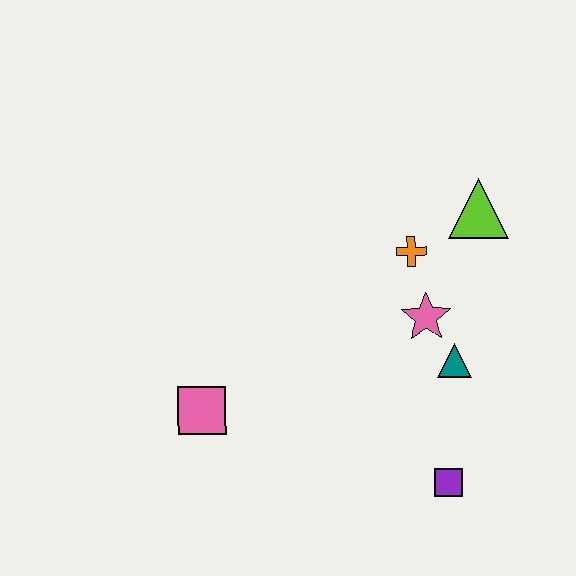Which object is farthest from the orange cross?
The pink square is farthest from the orange cross.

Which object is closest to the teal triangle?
The pink star is closest to the teal triangle.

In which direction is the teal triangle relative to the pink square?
The teal triangle is to the right of the pink square.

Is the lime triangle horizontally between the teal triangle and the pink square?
No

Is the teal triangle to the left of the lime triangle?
Yes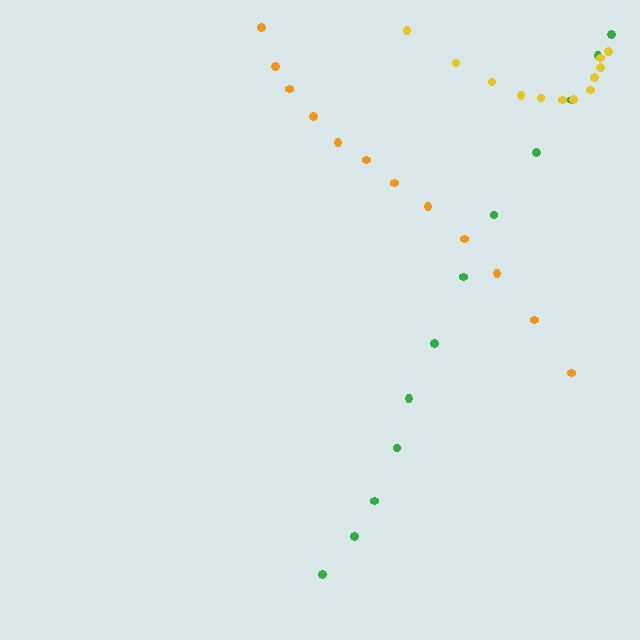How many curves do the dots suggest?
There are 3 distinct paths.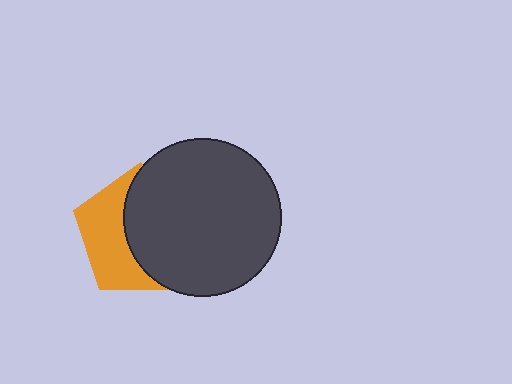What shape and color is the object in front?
The object in front is a dark gray circle.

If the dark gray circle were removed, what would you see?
You would see the complete orange pentagon.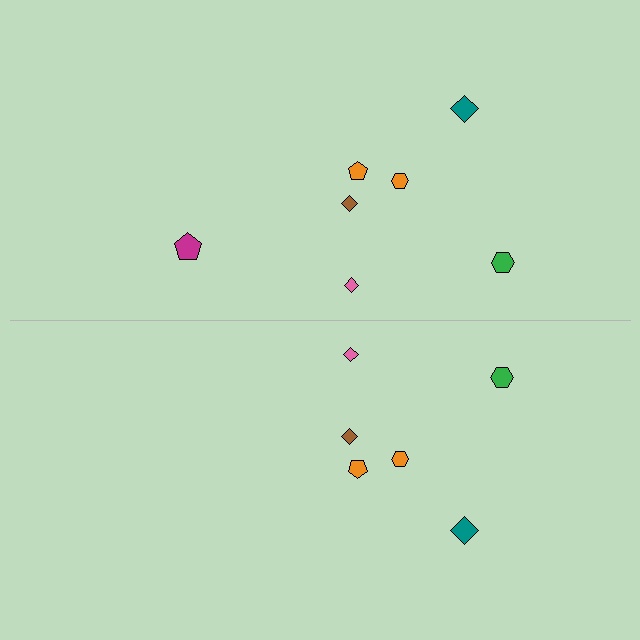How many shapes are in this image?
There are 13 shapes in this image.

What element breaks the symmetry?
A magenta pentagon is missing from the bottom side.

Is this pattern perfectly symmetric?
No, the pattern is not perfectly symmetric. A magenta pentagon is missing from the bottom side.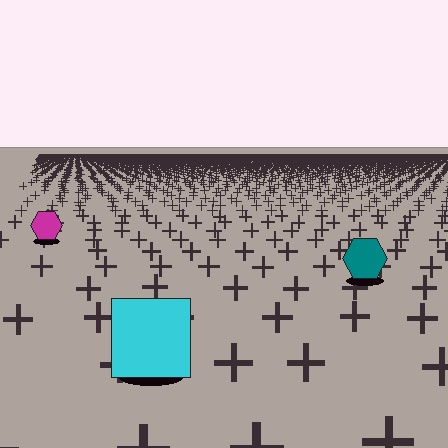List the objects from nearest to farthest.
From nearest to farthest: the cyan square, the teal hexagon, the magenta hexagon.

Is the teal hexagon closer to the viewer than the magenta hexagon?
Yes. The teal hexagon is closer — you can tell from the texture gradient: the ground texture is coarser near it.